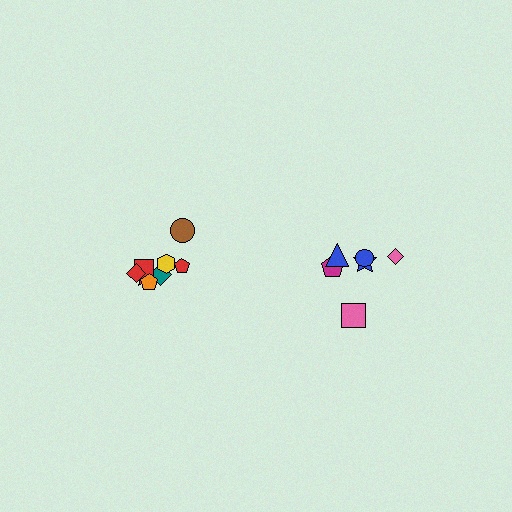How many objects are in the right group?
There are 6 objects.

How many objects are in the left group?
There are 8 objects.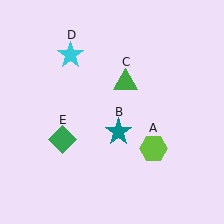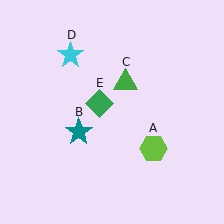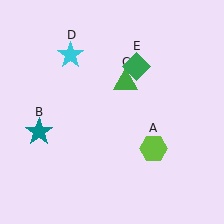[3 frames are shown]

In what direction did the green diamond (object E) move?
The green diamond (object E) moved up and to the right.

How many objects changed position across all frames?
2 objects changed position: teal star (object B), green diamond (object E).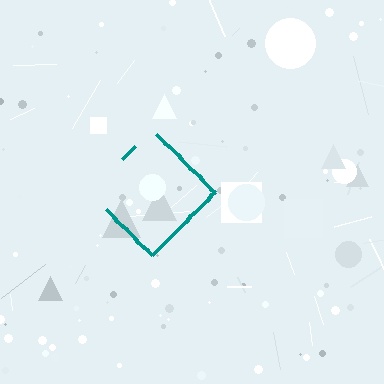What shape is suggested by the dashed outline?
The dashed outline suggests a diamond.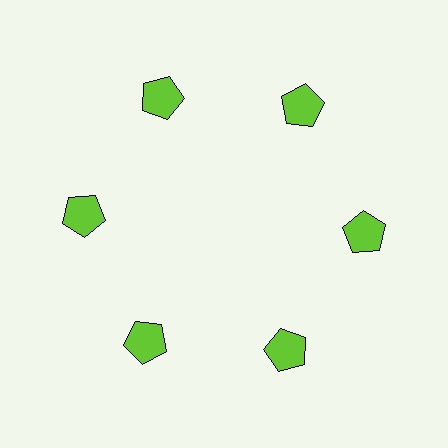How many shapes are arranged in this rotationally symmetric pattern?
There are 6 shapes, arranged in 6 groups of 1.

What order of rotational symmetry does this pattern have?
This pattern has 6-fold rotational symmetry.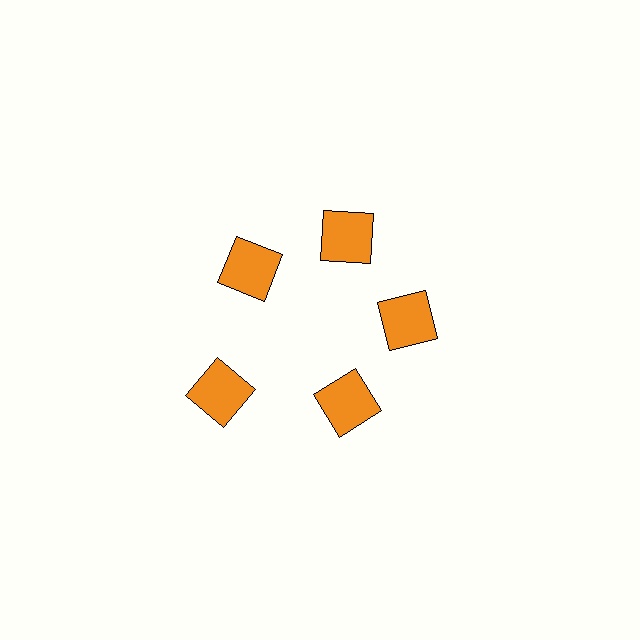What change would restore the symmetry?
The symmetry would be restored by moving it inward, back onto the ring so that all 5 squares sit at equal angles and equal distance from the center.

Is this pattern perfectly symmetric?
No. The 5 orange squares are arranged in a ring, but one element near the 8 o'clock position is pushed outward from the center, breaking the 5-fold rotational symmetry.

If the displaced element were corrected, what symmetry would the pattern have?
It would have 5-fold rotational symmetry — the pattern would map onto itself every 72 degrees.